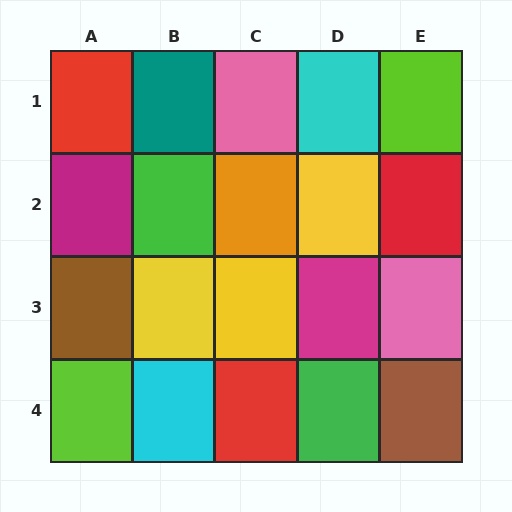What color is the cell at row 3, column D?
Magenta.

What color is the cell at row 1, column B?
Teal.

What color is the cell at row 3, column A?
Brown.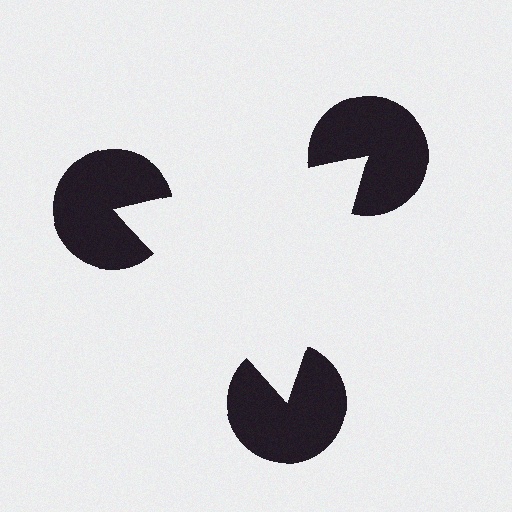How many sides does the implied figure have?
3 sides.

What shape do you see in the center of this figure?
An illusory triangle — its edges are inferred from the aligned wedge cuts in the pac-man discs, not physically drawn.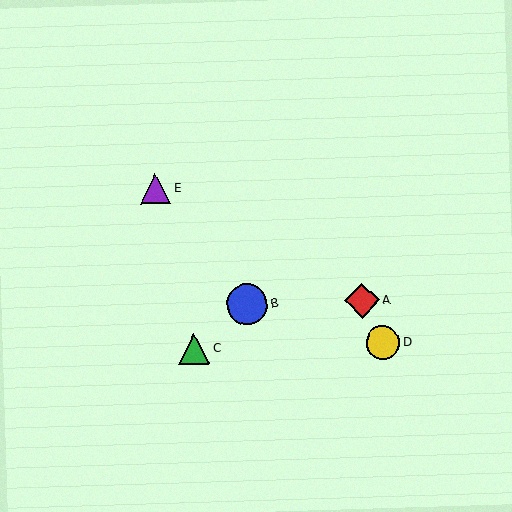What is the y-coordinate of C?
Object C is at y≈349.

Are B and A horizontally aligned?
Yes, both are at y≈304.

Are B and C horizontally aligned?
No, B is at y≈304 and C is at y≈349.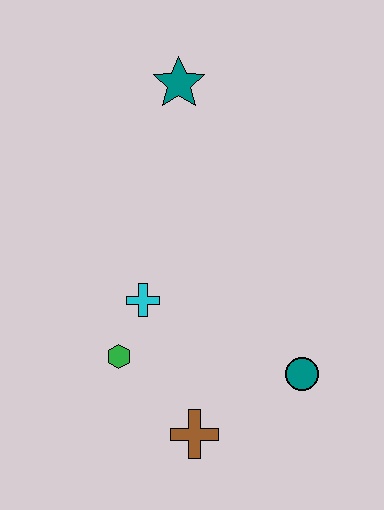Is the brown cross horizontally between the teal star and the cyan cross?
No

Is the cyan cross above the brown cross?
Yes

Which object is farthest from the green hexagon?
The teal star is farthest from the green hexagon.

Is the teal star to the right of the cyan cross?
Yes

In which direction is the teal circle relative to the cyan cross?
The teal circle is to the right of the cyan cross.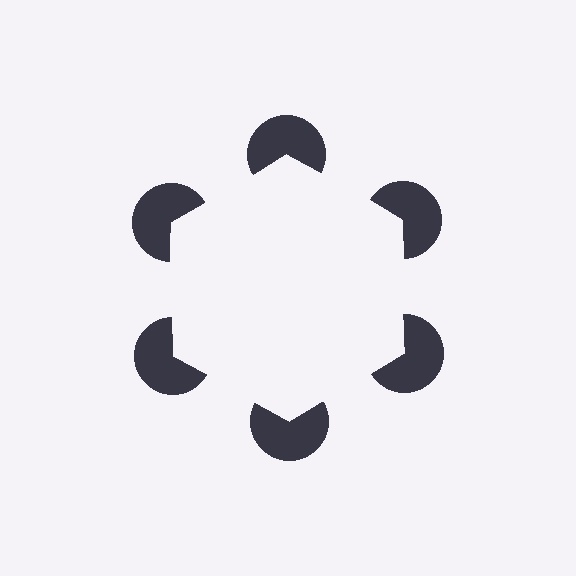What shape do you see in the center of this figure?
An illusory hexagon — its edges are inferred from the aligned wedge cuts in the pac-man discs, not physically drawn.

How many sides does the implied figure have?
6 sides.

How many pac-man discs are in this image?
There are 6 — one at each vertex of the illusory hexagon.